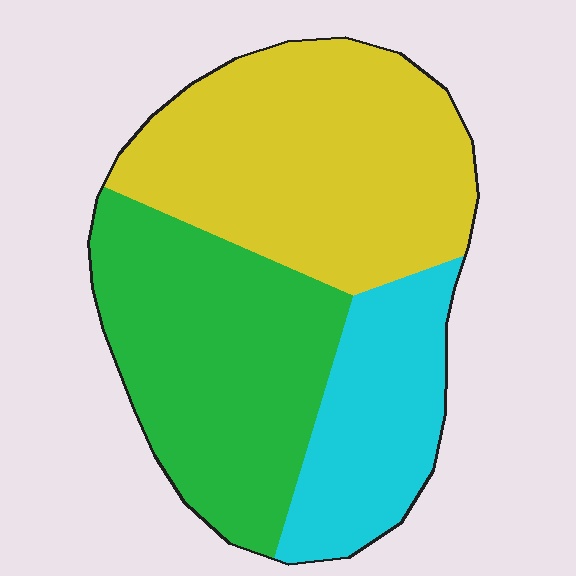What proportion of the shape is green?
Green takes up between a third and a half of the shape.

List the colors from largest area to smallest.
From largest to smallest: yellow, green, cyan.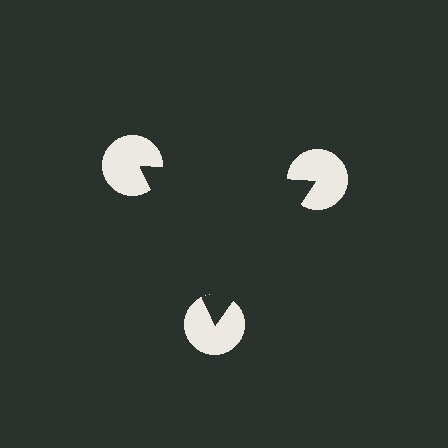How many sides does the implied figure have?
3 sides.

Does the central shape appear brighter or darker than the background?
It typically appears slightly darker than the background, even though no actual brightness change is drawn.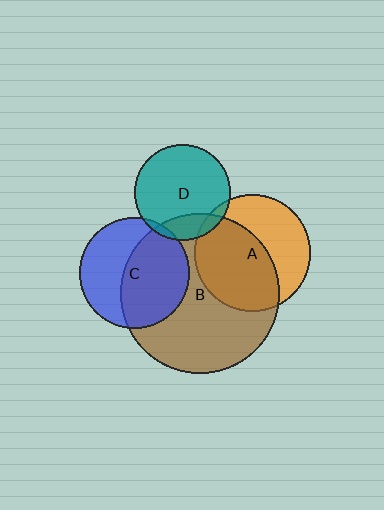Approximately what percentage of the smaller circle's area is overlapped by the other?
Approximately 5%.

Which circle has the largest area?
Circle B (brown).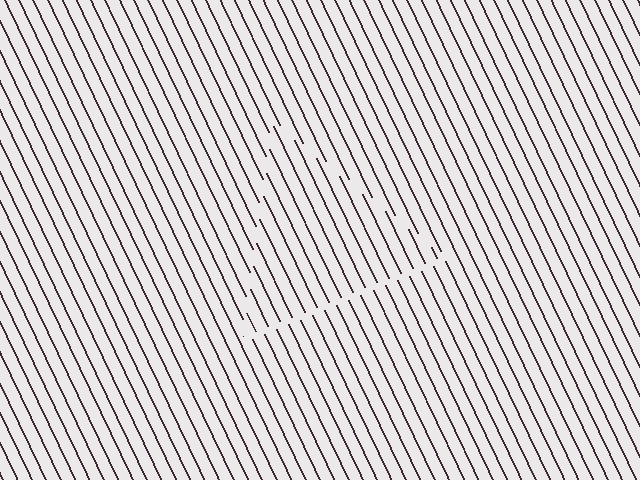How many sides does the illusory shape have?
3 sides — the line-ends trace a triangle.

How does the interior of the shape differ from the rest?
The interior of the shape contains the same grating, shifted by half a period — the contour is defined by the phase discontinuity where line-ends from the inner and outer gratings abut.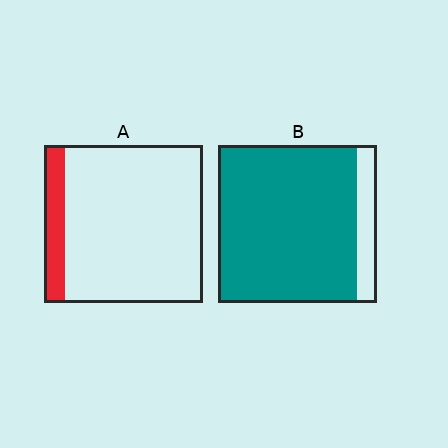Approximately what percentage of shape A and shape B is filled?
A is approximately 15% and B is approximately 85%.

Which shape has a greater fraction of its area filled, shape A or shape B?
Shape B.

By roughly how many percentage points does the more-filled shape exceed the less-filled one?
By roughly 75 percentage points (B over A).